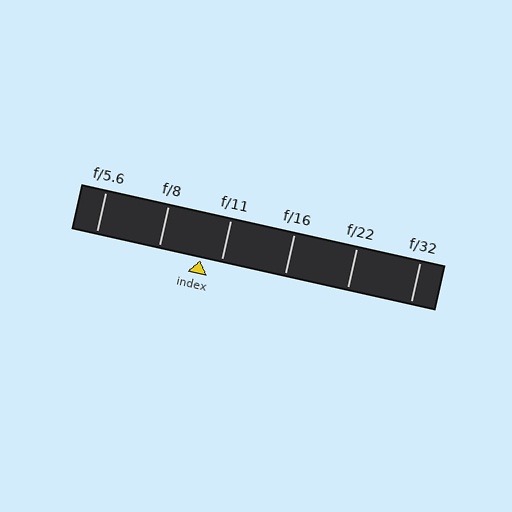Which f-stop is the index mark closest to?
The index mark is closest to f/11.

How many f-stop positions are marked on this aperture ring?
There are 6 f-stop positions marked.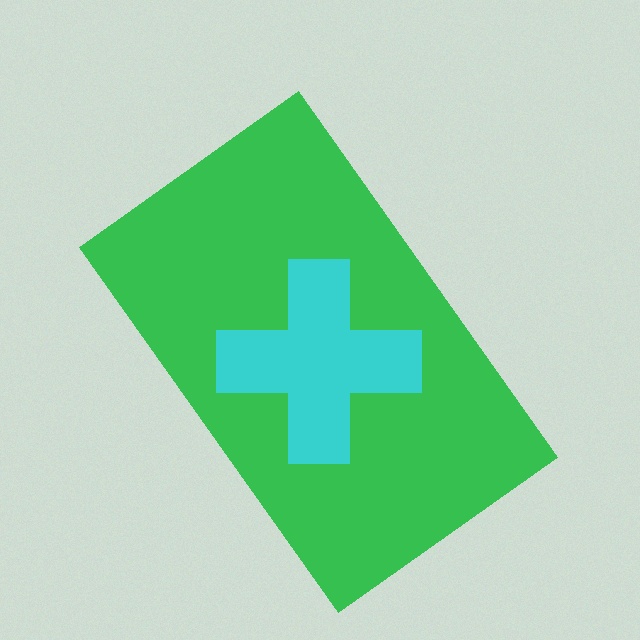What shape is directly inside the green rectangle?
The cyan cross.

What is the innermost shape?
The cyan cross.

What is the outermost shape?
The green rectangle.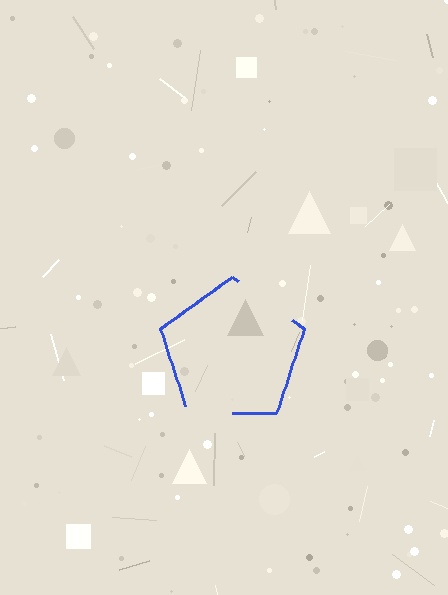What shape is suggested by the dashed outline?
The dashed outline suggests a pentagon.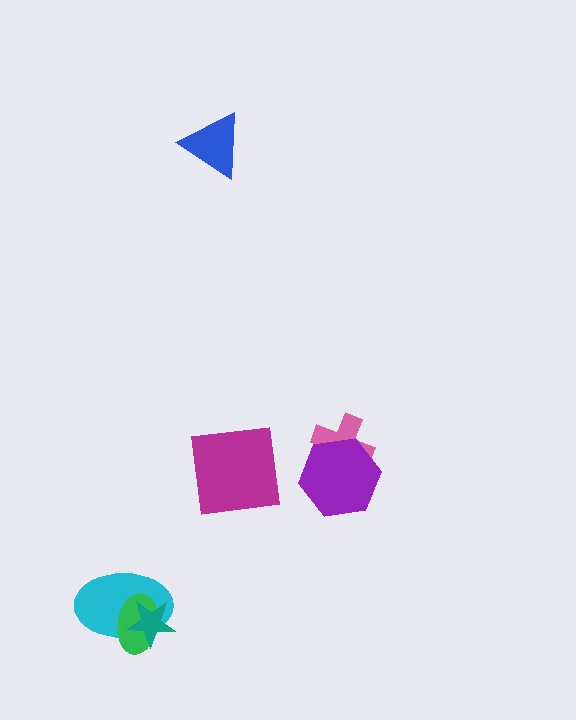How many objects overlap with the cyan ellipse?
2 objects overlap with the cyan ellipse.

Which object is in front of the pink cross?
The purple hexagon is in front of the pink cross.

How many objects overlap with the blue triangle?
0 objects overlap with the blue triangle.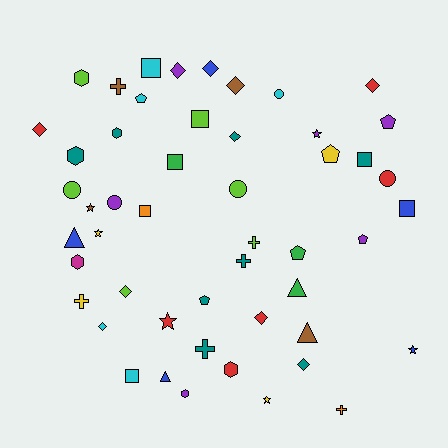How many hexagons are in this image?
There are 6 hexagons.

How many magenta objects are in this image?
There is 1 magenta object.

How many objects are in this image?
There are 50 objects.